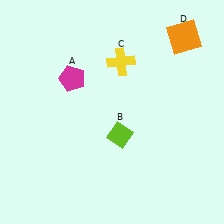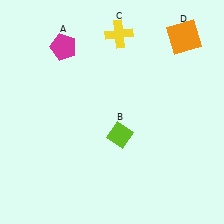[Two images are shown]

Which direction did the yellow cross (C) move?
The yellow cross (C) moved up.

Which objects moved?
The objects that moved are: the magenta pentagon (A), the yellow cross (C).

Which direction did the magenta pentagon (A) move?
The magenta pentagon (A) moved up.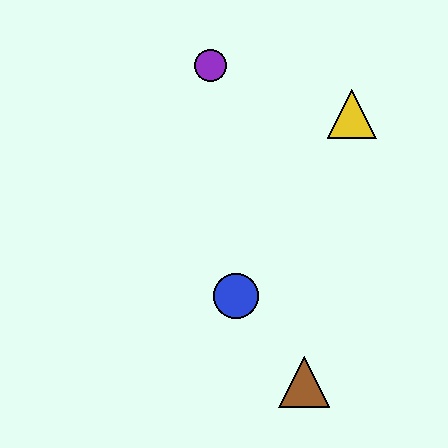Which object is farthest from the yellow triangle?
The brown triangle is farthest from the yellow triangle.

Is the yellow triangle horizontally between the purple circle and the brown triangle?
No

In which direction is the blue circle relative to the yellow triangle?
The blue circle is below the yellow triangle.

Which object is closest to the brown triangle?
The blue circle is closest to the brown triangle.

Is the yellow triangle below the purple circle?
Yes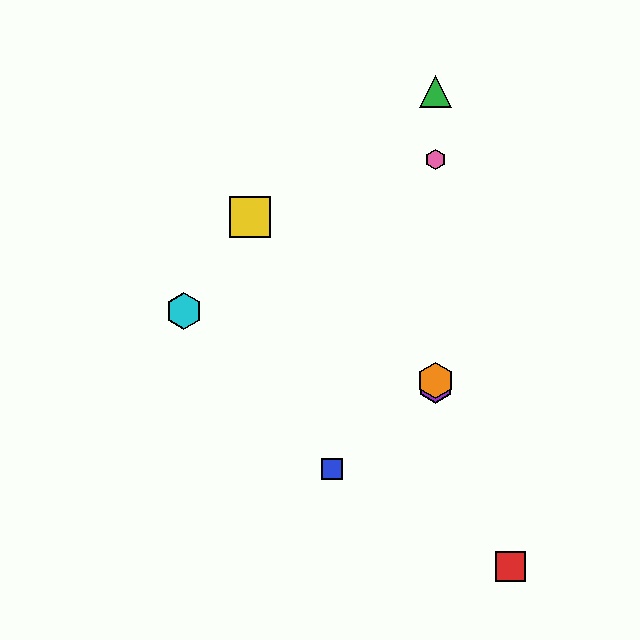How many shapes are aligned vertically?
4 shapes (the green triangle, the purple hexagon, the orange hexagon, the pink hexagon) are aligned vertically.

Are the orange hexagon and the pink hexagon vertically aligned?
Yes, both are at x≈435.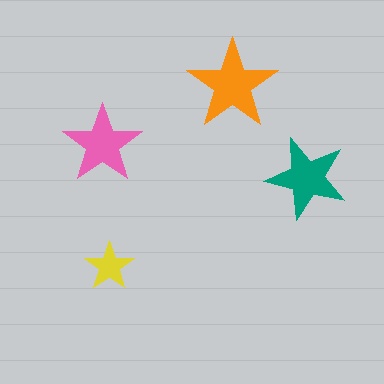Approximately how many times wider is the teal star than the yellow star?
About 1.5 times wider.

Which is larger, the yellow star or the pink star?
The pink one.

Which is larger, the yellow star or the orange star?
The orange one.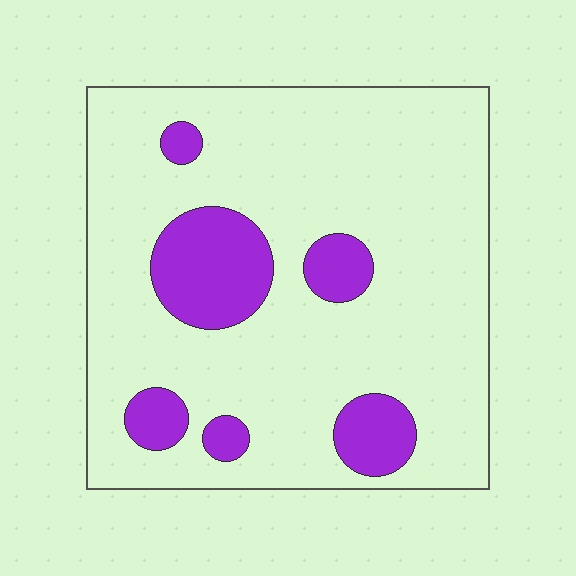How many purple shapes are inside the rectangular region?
6.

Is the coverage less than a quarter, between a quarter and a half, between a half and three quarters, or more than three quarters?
Less than a quarter.